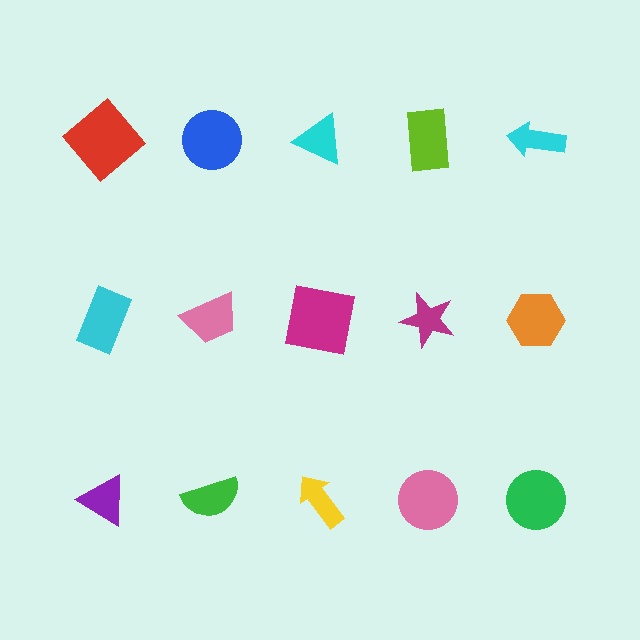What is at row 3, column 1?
A purple triangle.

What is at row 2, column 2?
A pink trapezoid.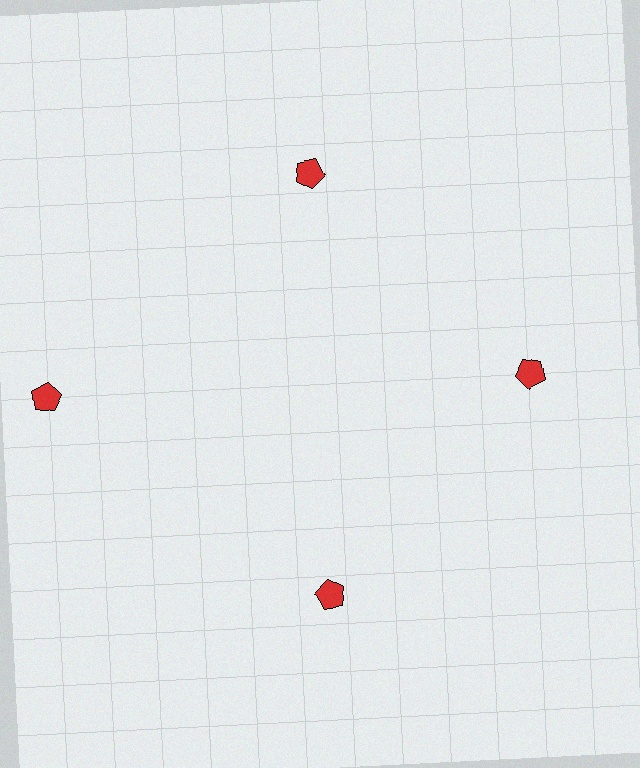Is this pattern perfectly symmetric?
No. The 4 red pentagons are arranged in a ring, but one element near the 9 o'clock position is pushed outward from the center, breaking the 4-fold rotational symmetry.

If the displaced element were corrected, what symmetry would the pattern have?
It would have 4-fold rotational symmetry — the pattern would map onto itself every 90 degrees.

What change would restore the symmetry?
The symmetry would be restored by moving it inward, back onto the ring so that all 4 pentagons sit at equal angles and equal distance from the center.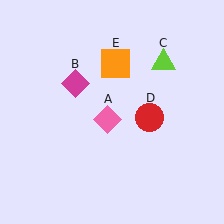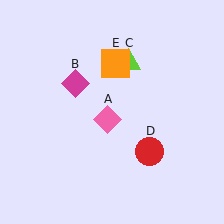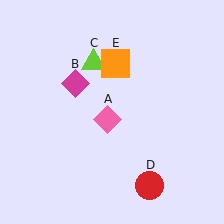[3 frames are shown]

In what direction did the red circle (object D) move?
The red circle (object D) moved down.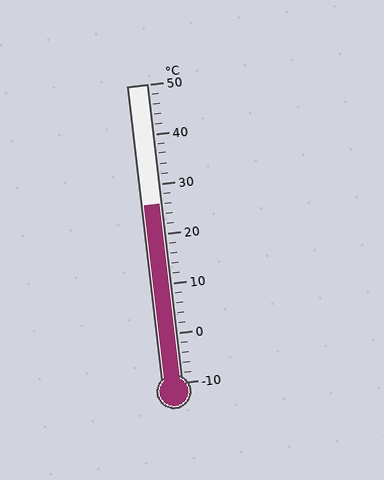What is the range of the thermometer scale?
The thermometer scale ranges from -10°C to 50°C.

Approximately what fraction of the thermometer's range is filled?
The thermometer is filled to approximately 60% of its range.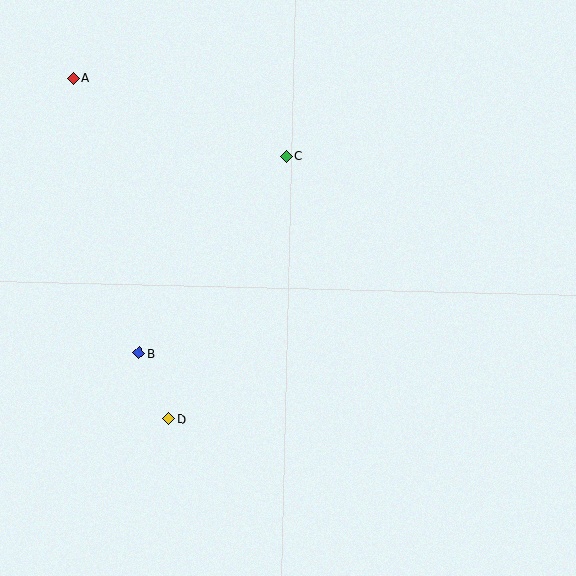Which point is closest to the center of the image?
Point C at (287, 156) is closest to the center.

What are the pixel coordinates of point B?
Point B is at (139, 353).